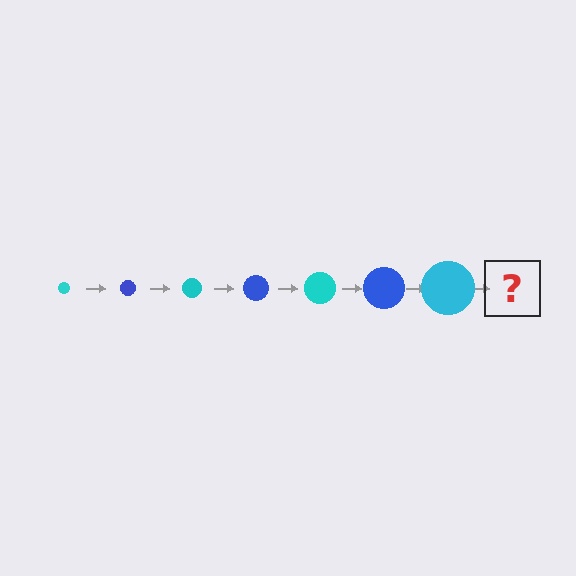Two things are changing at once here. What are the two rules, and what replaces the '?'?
The two rules are that the circle grows larger each step and the color cycles through cyan and blue. The '?' should be a blue circle, larger than the previous one.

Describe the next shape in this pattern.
It should be a blue circle, larger than the previous one.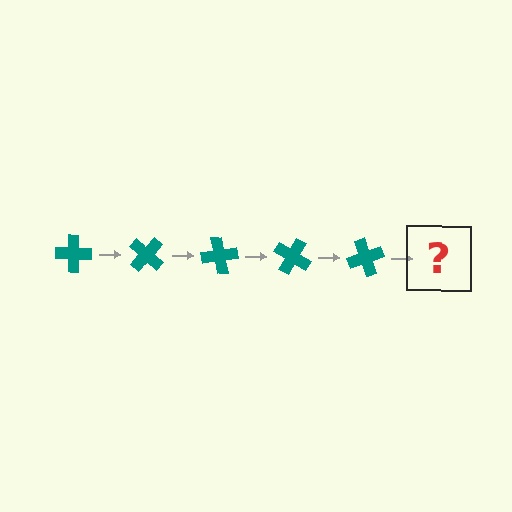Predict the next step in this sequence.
The next step is a teal cross rotated 200 degrees.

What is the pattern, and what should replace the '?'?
The pattern is that the cross rotates 40 degrees each step. The '?' should be a teal cross rotated 200 degrees.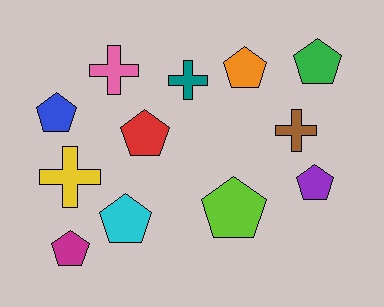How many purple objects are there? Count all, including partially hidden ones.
There is 1 purple object.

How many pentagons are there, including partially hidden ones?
There are 8 pentagons.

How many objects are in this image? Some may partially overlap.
There are 12 objects.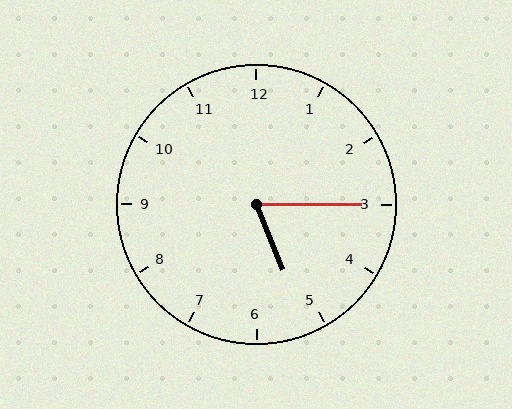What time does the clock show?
5:15.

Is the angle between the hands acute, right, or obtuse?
It is acute.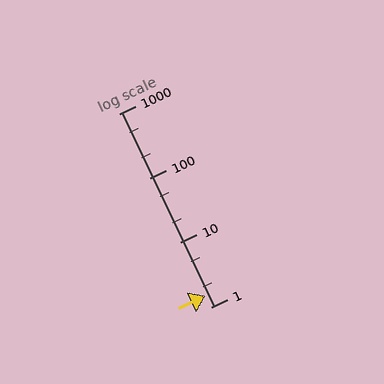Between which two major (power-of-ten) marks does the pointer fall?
The pointer is between 1 and 10.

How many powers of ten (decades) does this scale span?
The scale spans 3 decades, from 1 to 1000.